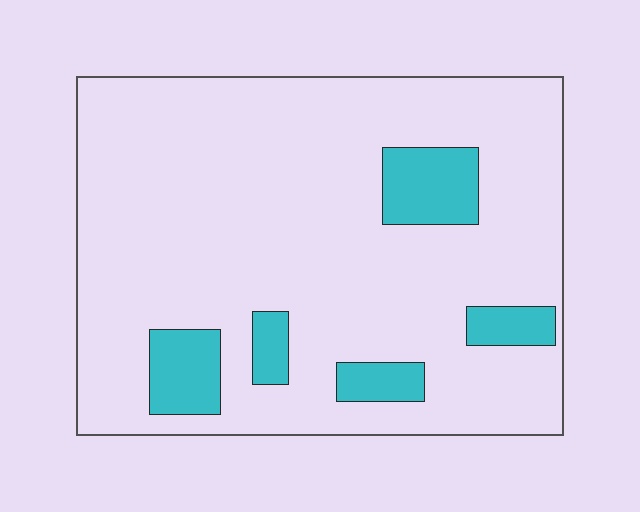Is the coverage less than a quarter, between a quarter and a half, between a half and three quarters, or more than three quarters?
Less than a quarter.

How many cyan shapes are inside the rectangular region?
5.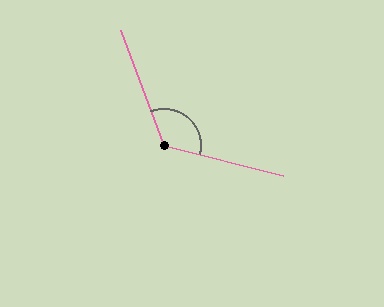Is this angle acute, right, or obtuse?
It is obtuse.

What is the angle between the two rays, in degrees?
Approximately 125 degrees.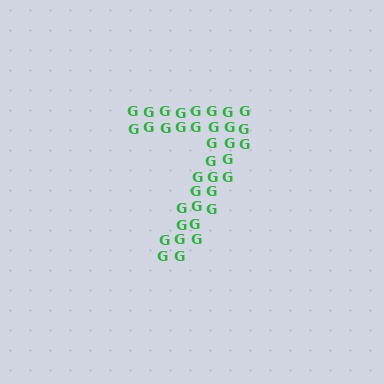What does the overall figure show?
The overall figure shows the digit 7.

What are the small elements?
The small elements are letter G's.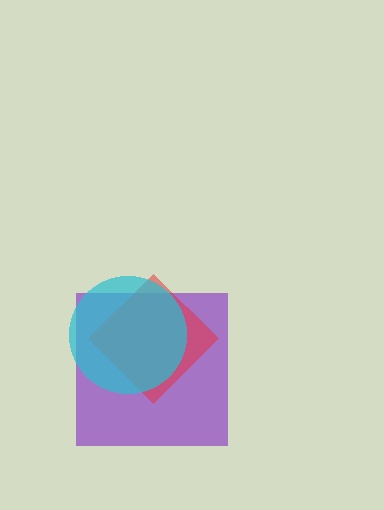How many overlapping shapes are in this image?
There are 3 overlapping shapes in the image.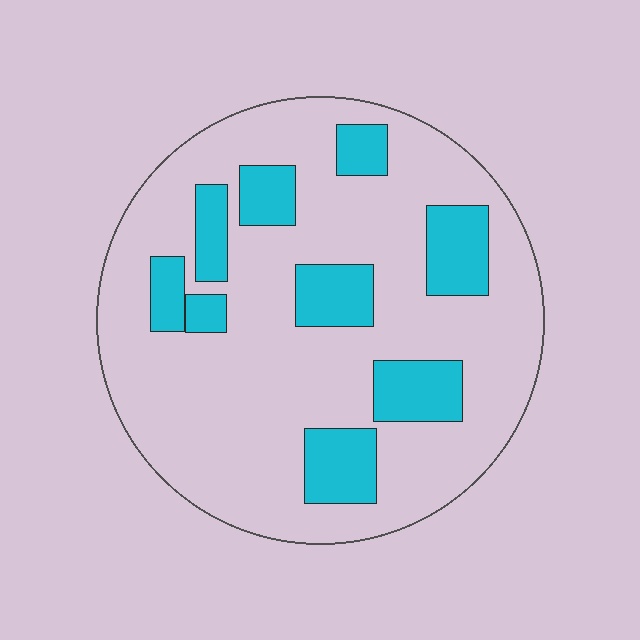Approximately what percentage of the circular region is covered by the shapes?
Approximately 20%.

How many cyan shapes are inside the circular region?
9.